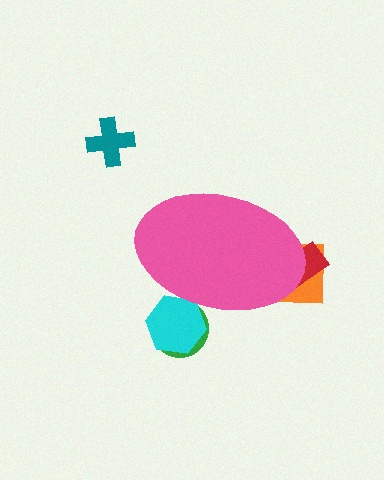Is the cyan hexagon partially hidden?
Yes, the cyan hexagon is partially hidden behind the pink ellipse.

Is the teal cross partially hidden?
No, the teal cross is fully visible.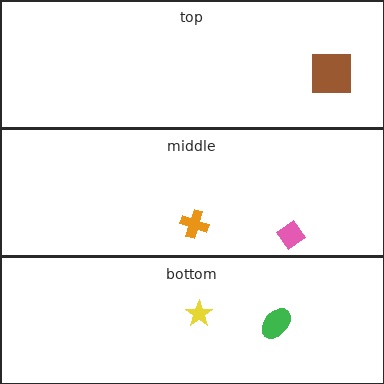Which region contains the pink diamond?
The middle region.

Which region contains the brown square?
The top region.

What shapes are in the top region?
The brown square.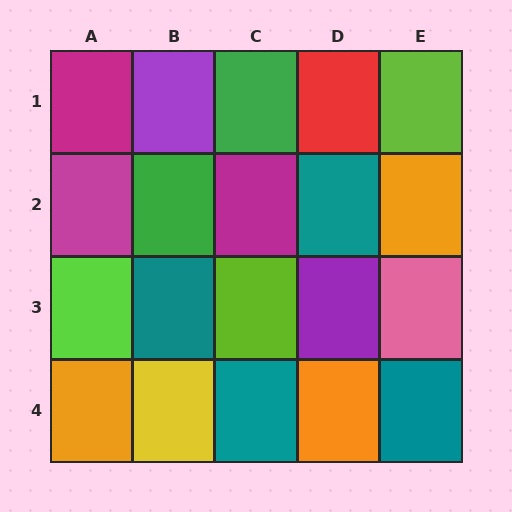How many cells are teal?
4 cells are teal.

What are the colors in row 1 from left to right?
Magenta, purple, green, red, lime.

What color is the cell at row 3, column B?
Teal.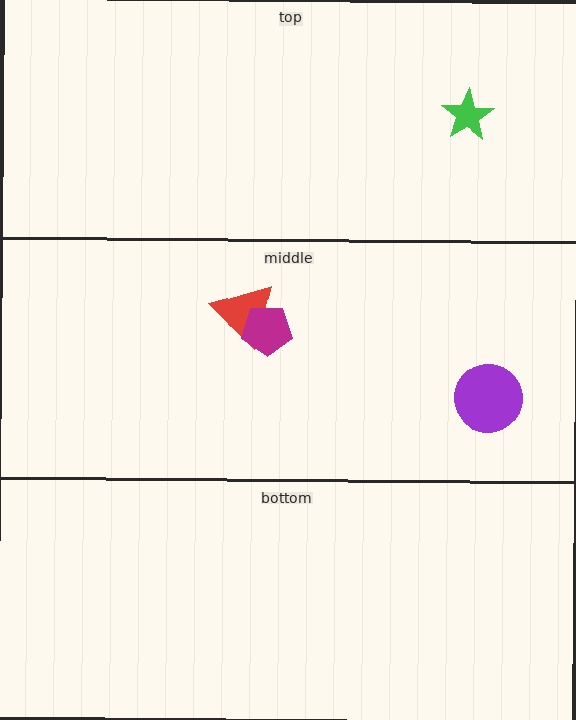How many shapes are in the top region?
1.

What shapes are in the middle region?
The red triangle, the purple circle, the magenta pentagon.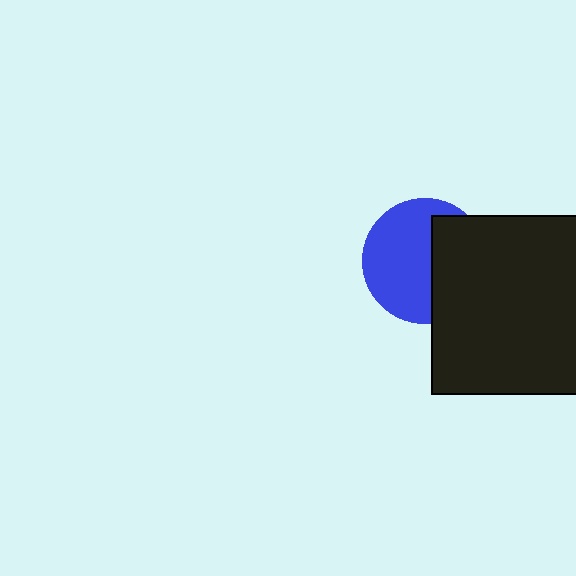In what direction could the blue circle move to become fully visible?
The blue circle could move left. That would shift it out from behind the black rectangle entirely.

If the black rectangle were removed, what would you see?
You would see the complete blue circle.